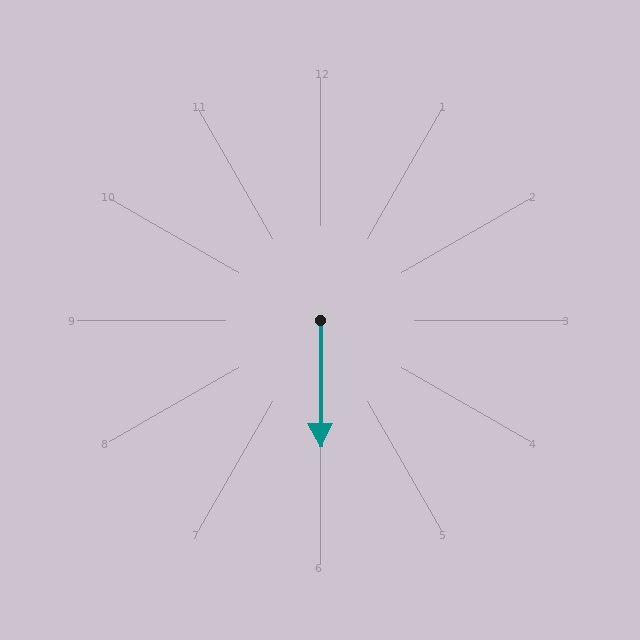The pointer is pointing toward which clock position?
Roughly 6 o'clock.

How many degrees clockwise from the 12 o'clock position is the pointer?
Approximately 180 degrees.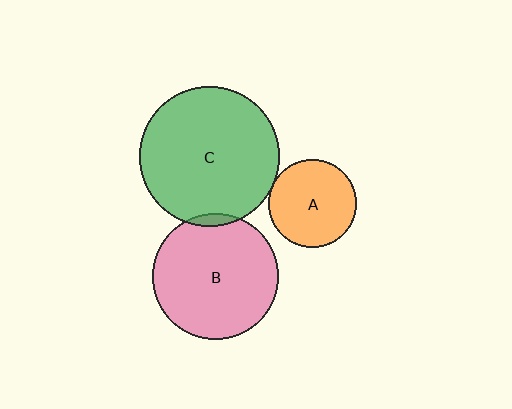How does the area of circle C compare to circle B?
Approximately 1.2 times.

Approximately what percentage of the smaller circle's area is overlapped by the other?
Approximately 5%.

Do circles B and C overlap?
Yes.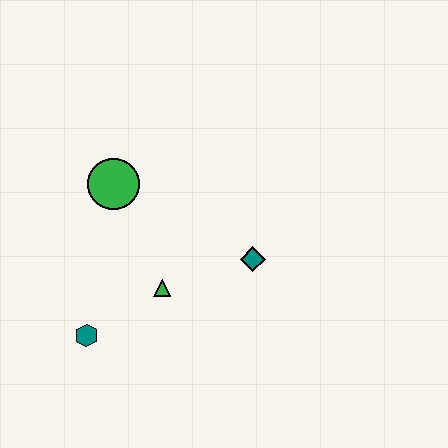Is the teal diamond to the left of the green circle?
No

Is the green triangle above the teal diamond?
No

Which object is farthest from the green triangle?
The green circle is farthest from the green triangle.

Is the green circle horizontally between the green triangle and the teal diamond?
No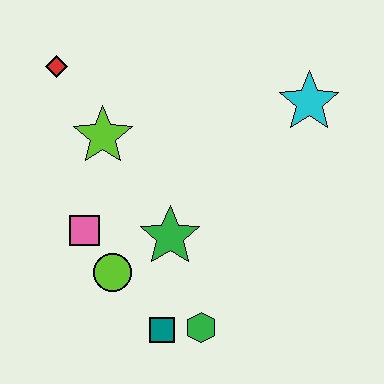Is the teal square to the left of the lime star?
No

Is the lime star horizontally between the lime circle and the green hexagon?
No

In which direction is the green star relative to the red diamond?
The green star is below the red diamond.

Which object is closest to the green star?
The lime circle is closest to the green star.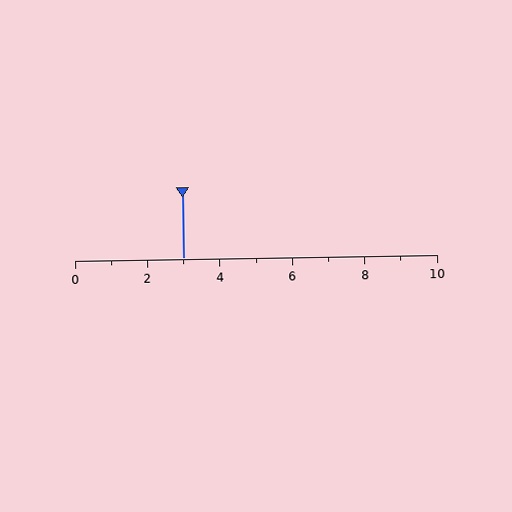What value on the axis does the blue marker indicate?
The marker indicates approximately 3.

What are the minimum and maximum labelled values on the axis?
The axis runs from 0 to 10.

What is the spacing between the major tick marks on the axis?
The major ticks are spaced 2 apart.